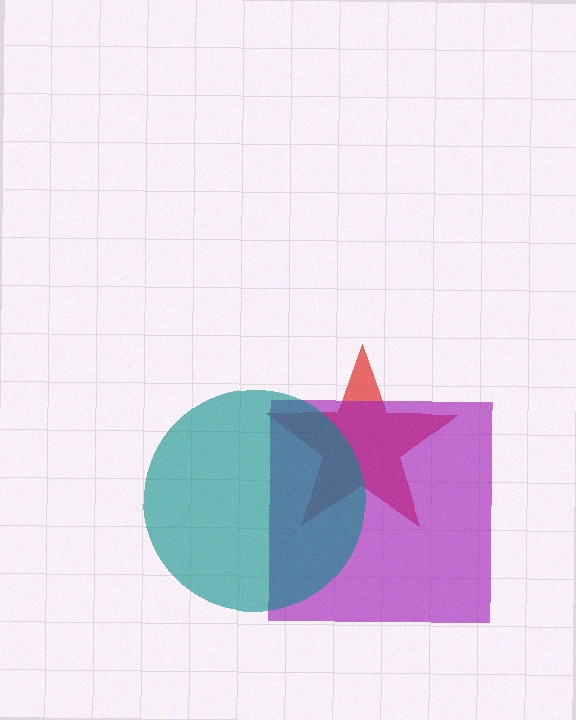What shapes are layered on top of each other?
The layered shapes are: a red star, a purple square, a teal circle.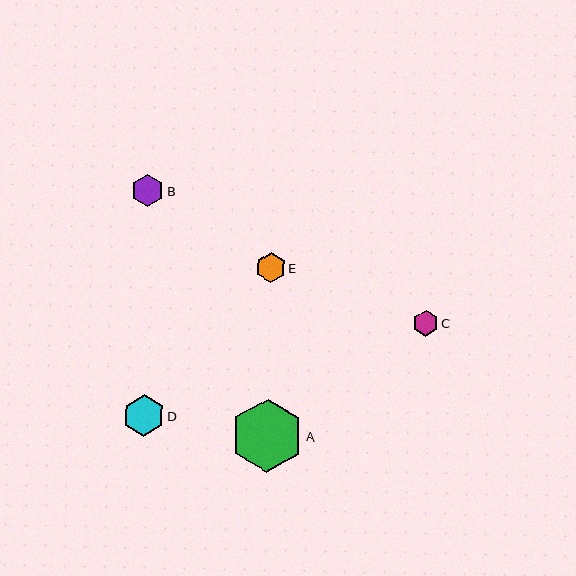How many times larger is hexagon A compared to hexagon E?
Hexagon A is approximately 2.4 times the size of hexagon E.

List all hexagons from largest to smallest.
From largest to smallest: A, D, B, E, C.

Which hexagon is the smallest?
Hexagon C is the smallest with a size of approximately 26 pixels.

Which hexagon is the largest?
Hexagon A is the largest with a size of approximately 72 pixels.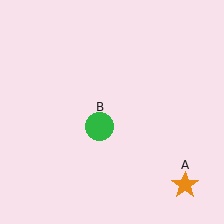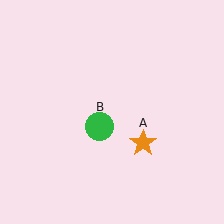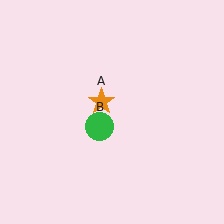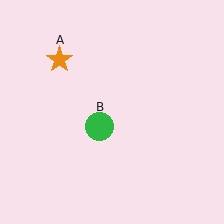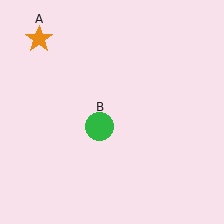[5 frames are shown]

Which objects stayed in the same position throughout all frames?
Green circle (object B) remained stationary.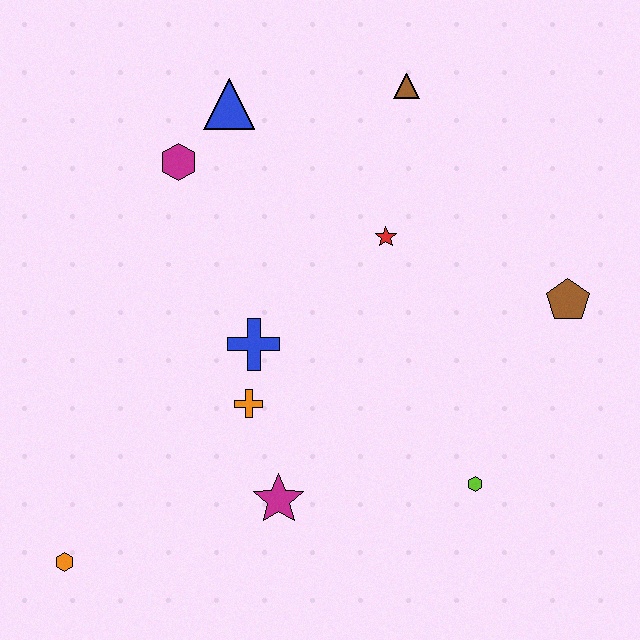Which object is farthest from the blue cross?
The brown pentagon is farthest from the blue cross.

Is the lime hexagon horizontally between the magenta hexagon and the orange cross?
No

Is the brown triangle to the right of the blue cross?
Yes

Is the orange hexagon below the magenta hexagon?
Yes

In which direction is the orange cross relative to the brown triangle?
The orange cross is below the brown triangle.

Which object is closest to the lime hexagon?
The magenta star is closest to the lime hexagon.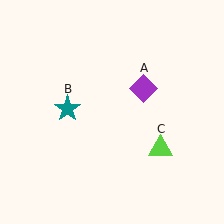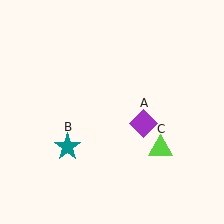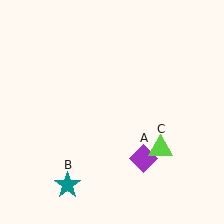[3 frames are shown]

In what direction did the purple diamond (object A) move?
The purple diamond (object A) moved down.